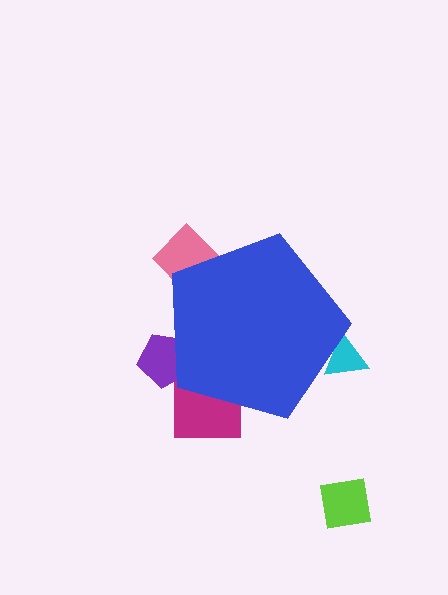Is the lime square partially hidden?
No, the lime square is fully visible.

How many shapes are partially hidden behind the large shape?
4 shapes are partially hidden.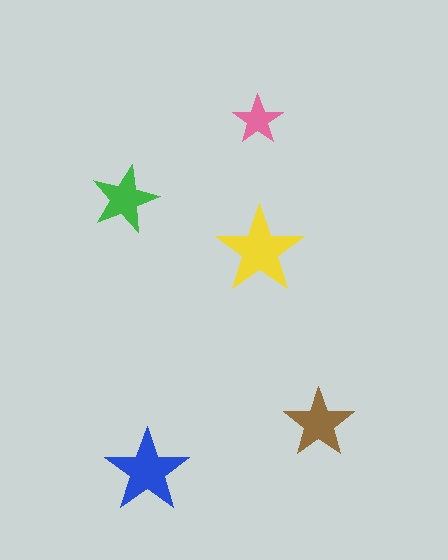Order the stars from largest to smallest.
the yellow one, the blue one, the brown one, the green one, the pink one.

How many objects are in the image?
There are 5 objects in the image.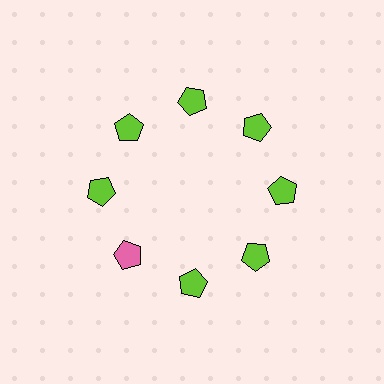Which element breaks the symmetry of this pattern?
The pink pentagon at roughly the 8 o'clock position breaks the symmetry. All other shapes are lime pentagons.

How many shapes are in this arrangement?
There are 8 shapes arranged in a ring pattern.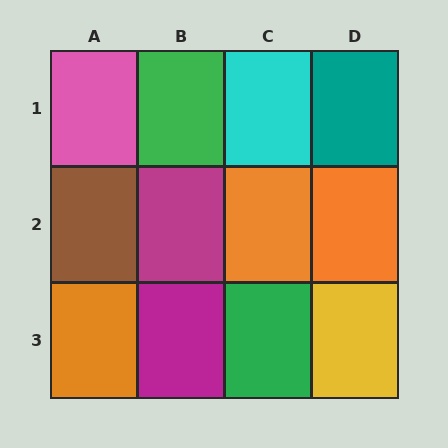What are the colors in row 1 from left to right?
Pink, green, cyan, teal.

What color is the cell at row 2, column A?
Brown.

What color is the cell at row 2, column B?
Magenta.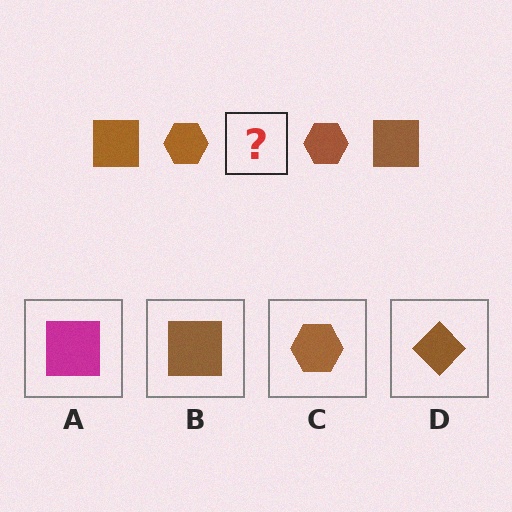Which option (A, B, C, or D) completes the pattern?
B.